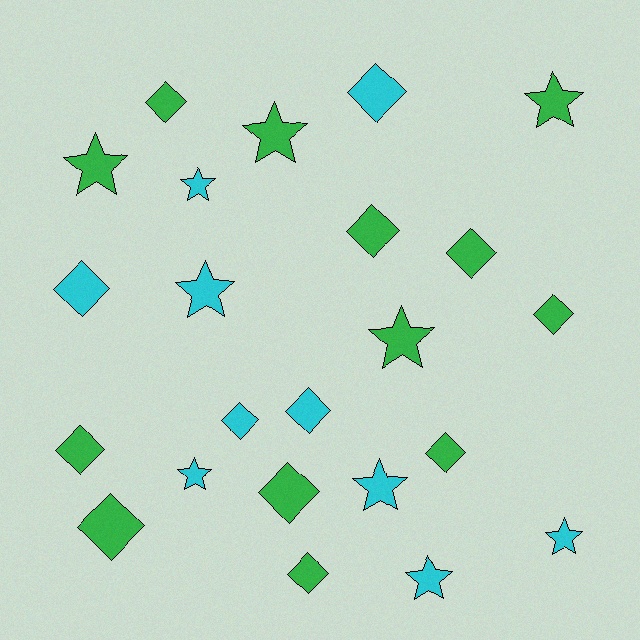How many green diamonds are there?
There are 9 green diamonds.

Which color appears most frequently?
Green, with 13 objects.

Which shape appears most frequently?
Diamond, with 13 objects.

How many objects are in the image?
There are 23 objects.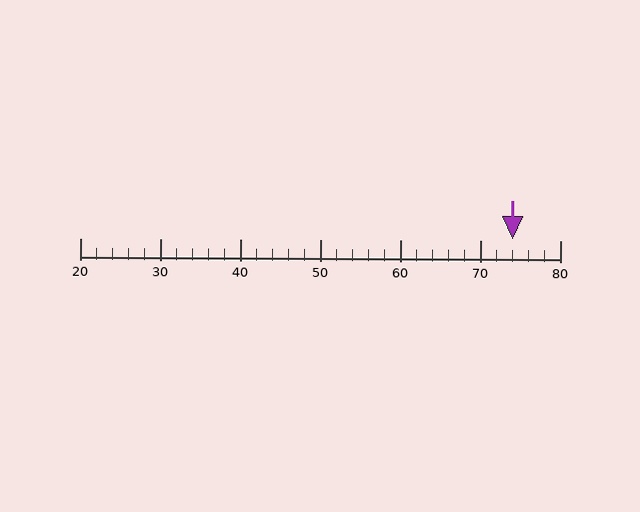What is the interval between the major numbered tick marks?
The major tick marks are spaced 10 units apart.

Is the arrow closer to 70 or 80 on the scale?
The arrow is closer to 70.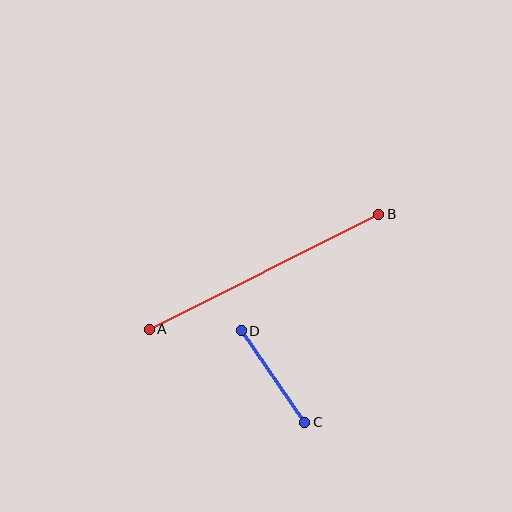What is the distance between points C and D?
The distance is approximately 111 pixels.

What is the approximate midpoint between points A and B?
The midpoint is at approximately (264, 272) pixels.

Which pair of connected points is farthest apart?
Points A and B are farthest apart.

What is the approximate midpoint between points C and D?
The midpoint is at approximately (273, 376) pixels.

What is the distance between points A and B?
The distance is approximately 257 pixels.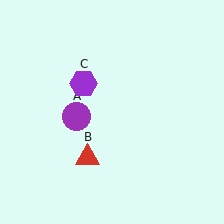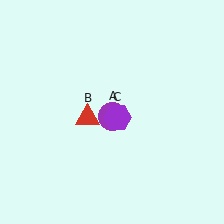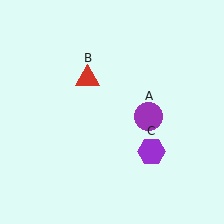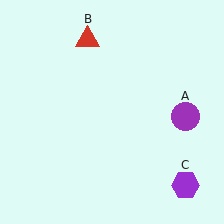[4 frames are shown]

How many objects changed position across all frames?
3 objects changed position: purple circle (object A), red triangle (object B), purple hexagon (object C).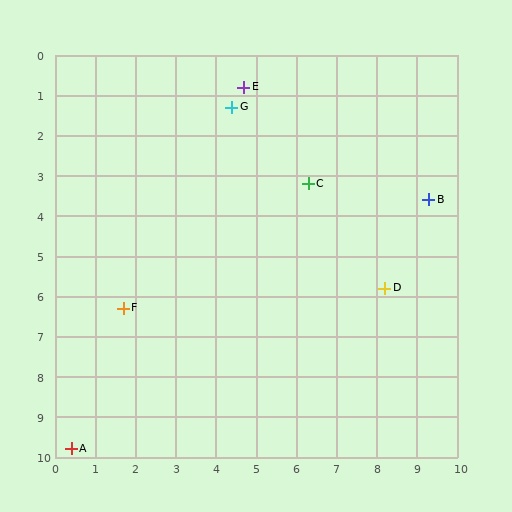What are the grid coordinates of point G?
Point G is at approximately (4.4, 1.3).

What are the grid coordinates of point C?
Point C is at approximately (6.3, 3.2).